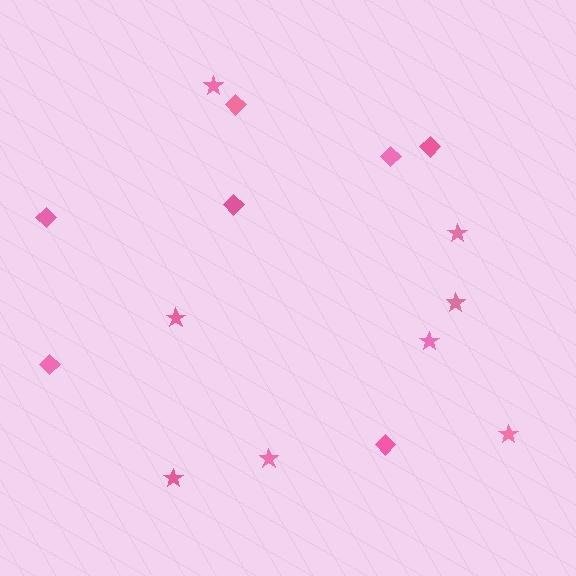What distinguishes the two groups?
There are 2 groups: one group of stars (8) and one group of diamonds (7).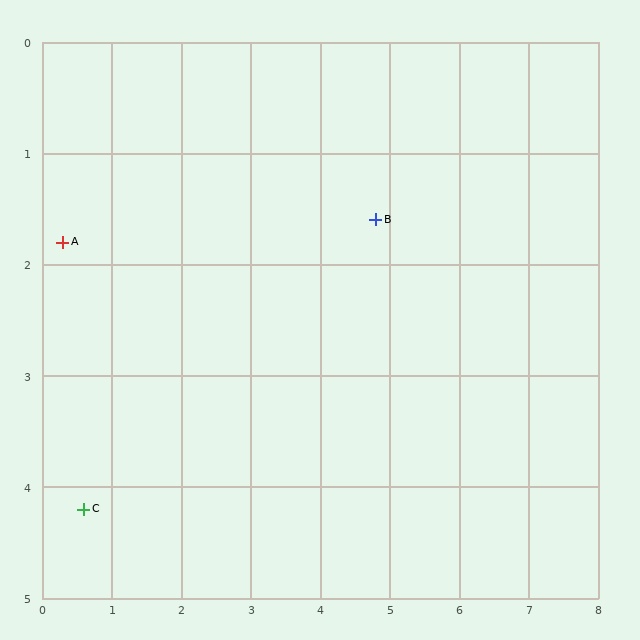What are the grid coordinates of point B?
Point B is at approximately (4.8, 1.6).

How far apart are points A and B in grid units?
Points A and B are about 4.5 grid units apart.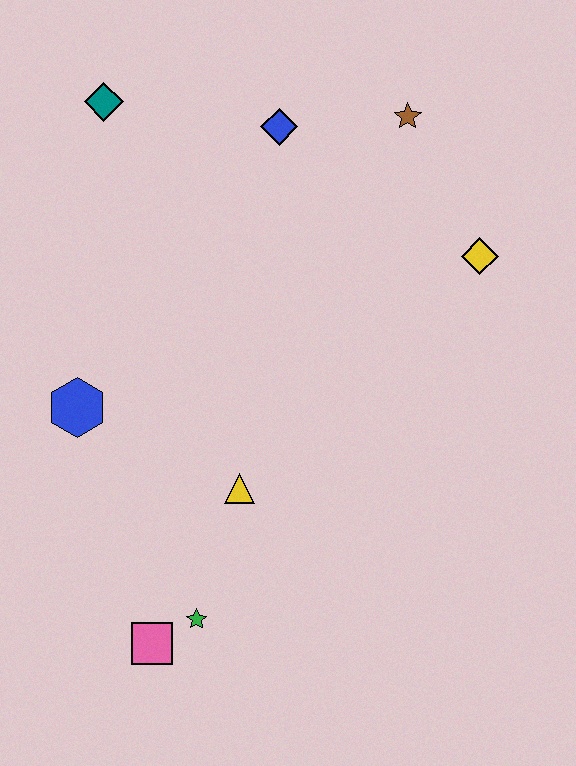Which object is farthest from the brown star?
The pink square is farthest from the brown star.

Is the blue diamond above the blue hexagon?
Yes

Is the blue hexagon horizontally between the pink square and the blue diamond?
No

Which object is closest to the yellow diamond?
The brown star is closest to the yellow diamond.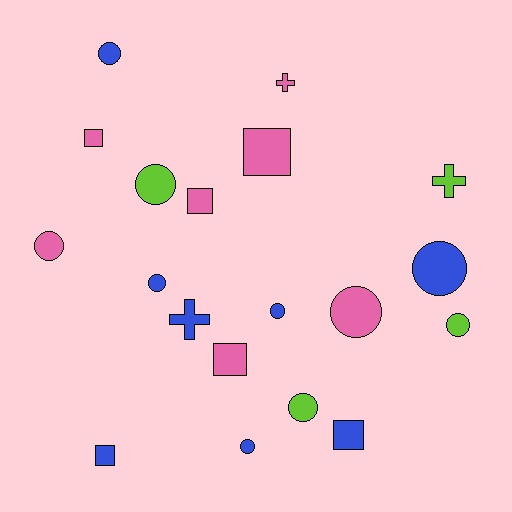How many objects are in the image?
There are 19 objects.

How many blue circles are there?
There are 5 blue circles.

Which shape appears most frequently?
Circle, with 10 objects.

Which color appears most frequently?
Blue, with 8 objects.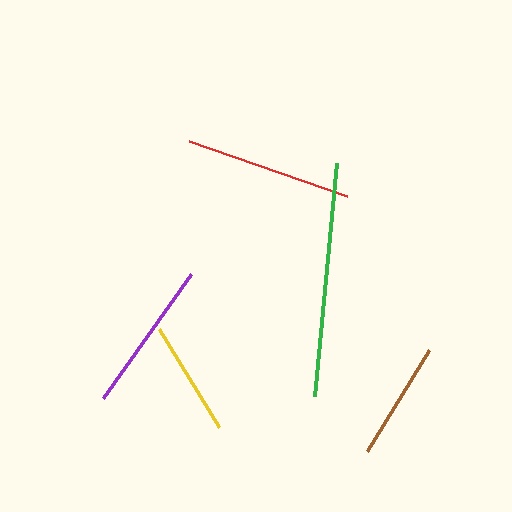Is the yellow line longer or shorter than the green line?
The green line is longer than the yellow line.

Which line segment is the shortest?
The yellow line is the shortest at approximately 114 pixels.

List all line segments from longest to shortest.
From longest to shortest: green, red, purple, brown, yellow.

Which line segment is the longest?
The green line is the longest at approximately 234 pixels.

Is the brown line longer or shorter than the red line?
The red line is longer than the brown line.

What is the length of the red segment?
The red segment is approximately 167 pixels long.